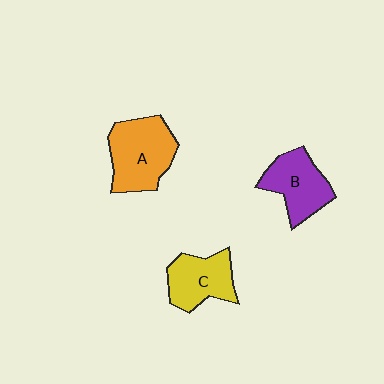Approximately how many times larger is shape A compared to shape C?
Approximately 1.3 times.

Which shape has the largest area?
Shape A (orange).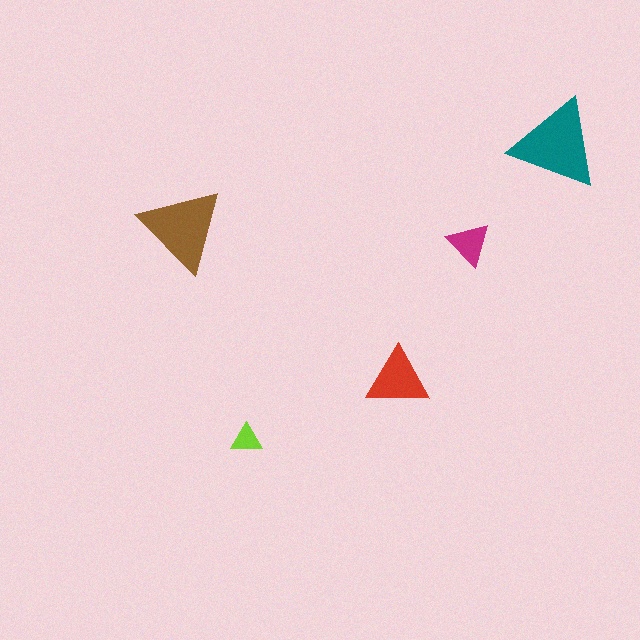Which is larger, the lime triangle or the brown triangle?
The brown one.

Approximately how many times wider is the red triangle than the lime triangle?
About 2 times wider.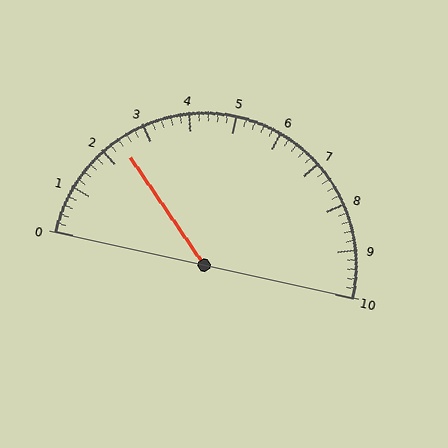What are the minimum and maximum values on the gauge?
The gauge ranges from 0 to 10.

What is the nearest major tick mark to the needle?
The nearest major tick mark is 2.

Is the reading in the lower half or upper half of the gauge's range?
The reading is in the lower half of the range (0 to 10).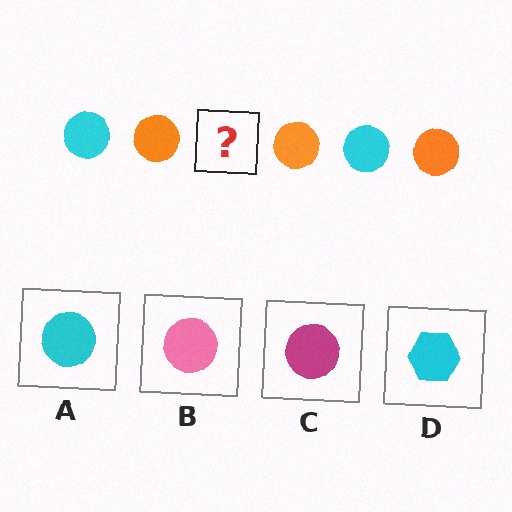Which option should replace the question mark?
Option A.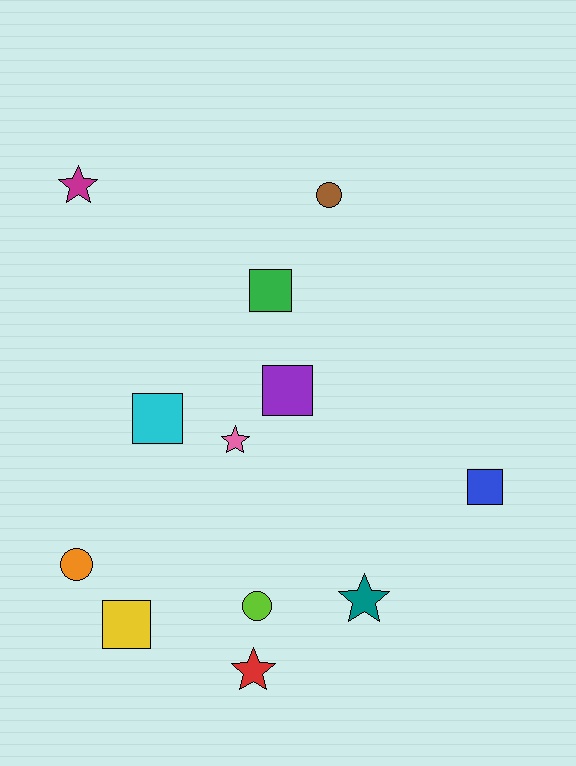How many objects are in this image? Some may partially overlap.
There are 12 objects.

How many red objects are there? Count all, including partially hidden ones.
There is 1 red object.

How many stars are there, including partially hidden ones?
There are 4 stars.